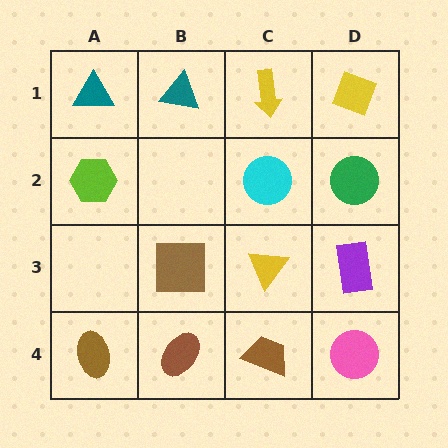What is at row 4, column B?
A brown ellipse.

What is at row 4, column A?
A brown ellipse.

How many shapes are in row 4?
4 shapes.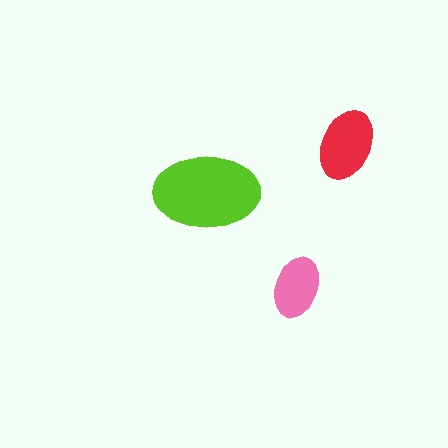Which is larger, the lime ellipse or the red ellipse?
The lime one.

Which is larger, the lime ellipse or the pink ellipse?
The lime one.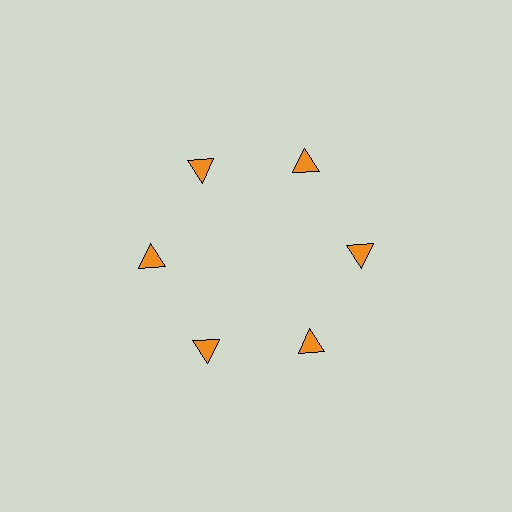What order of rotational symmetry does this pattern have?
This pattern has 6-fold rotational symmetry.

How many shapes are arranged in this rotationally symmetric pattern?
There are 6 shapes, arranged in 6 groups of 1.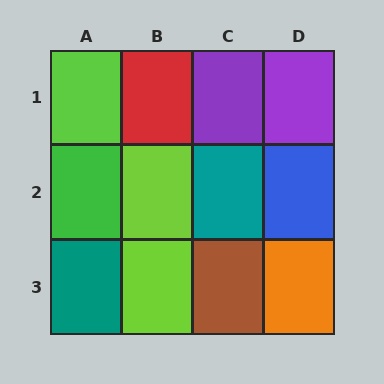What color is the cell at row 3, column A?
Teal.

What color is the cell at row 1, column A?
Lime.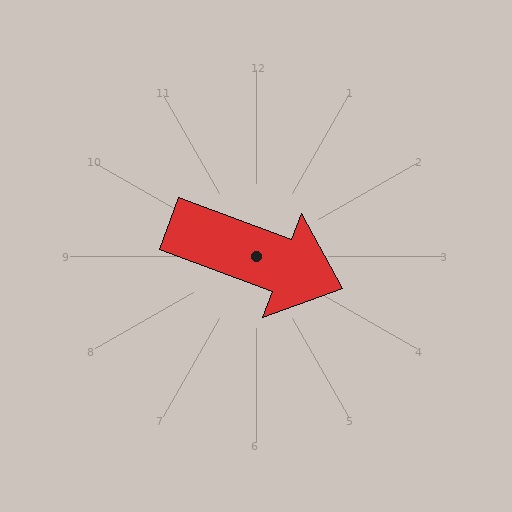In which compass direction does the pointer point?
East.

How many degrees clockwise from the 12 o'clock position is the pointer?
Approximately 110 degrees.